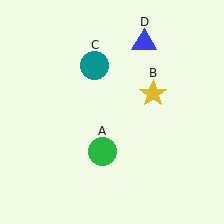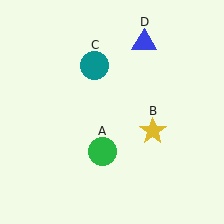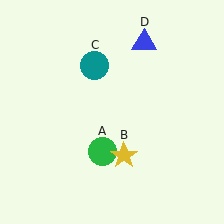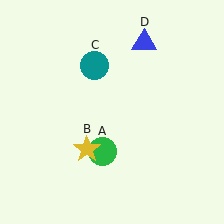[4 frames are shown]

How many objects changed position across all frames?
1 object changed position: yellow star (object B).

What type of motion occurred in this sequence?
The yellow star (object B) rotated clockwise around the center of the scene.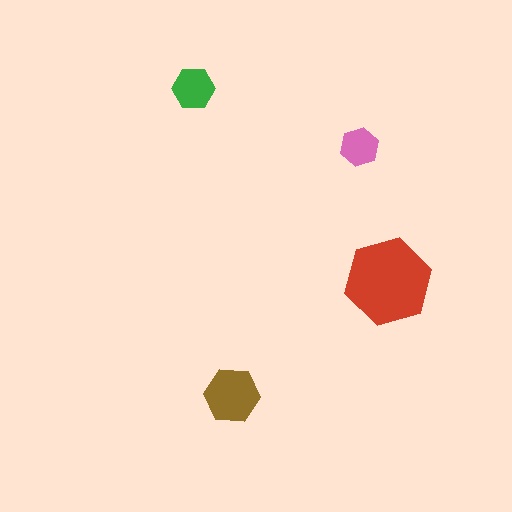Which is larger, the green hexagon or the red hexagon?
The red one.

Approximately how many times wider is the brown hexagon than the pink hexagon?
About 1.5 times wider.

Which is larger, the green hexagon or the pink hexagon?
The green one.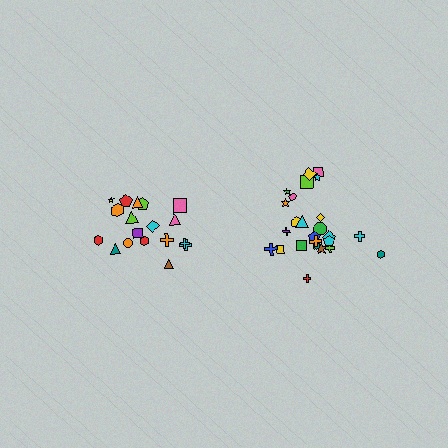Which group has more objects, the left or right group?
The right group.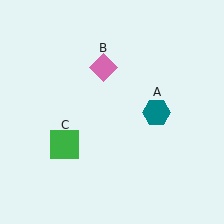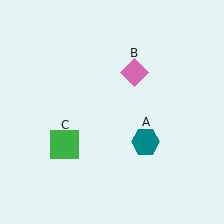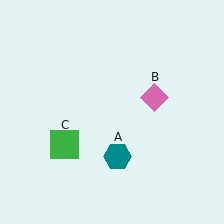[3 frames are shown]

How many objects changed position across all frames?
2 objects changed position: teal hexagon (object A), pink diamond (object B).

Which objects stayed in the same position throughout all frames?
Green square (object C) remained stationary.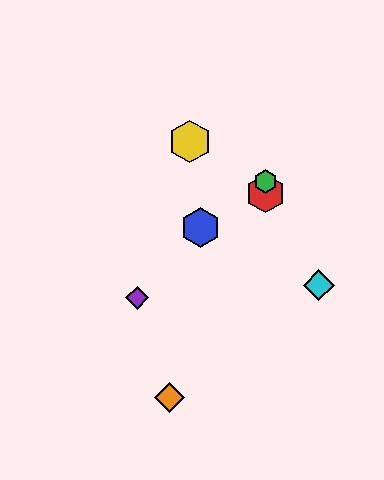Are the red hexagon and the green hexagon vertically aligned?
Yes, both are at x≈265.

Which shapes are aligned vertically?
The red hexagon, the green hexagon are aligned vertically.